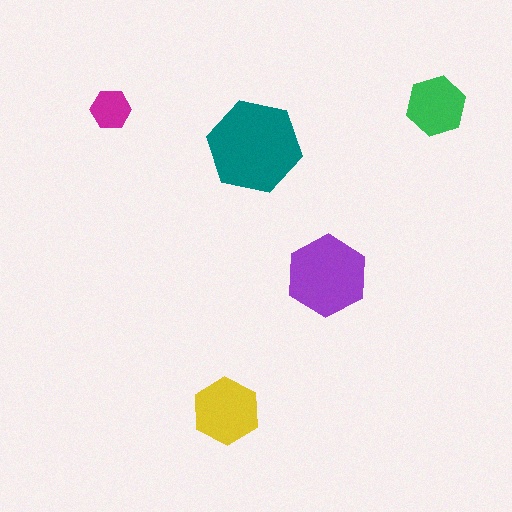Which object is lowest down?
The yellow hexagon is bottommost.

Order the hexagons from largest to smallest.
the teal one, the purple one, the yellow one, the green one, the magenta one.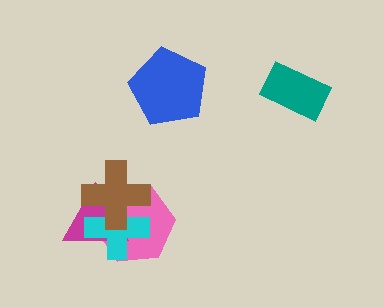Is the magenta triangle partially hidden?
Yes, it is partially covered by another shape.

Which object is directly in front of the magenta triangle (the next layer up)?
The cyan cross is directly in front of the magenta triangle.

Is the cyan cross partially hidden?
Yes, it is partially covered by another shape.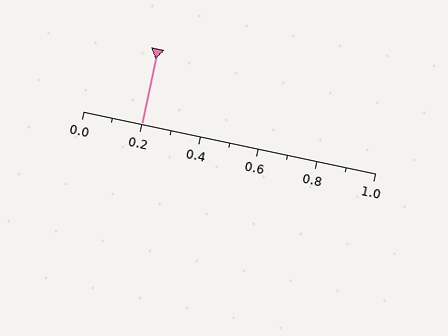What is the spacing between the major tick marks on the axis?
The major ticks are spaced 0.2 apart.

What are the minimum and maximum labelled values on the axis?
The axis runs from 0.0 to 1.0.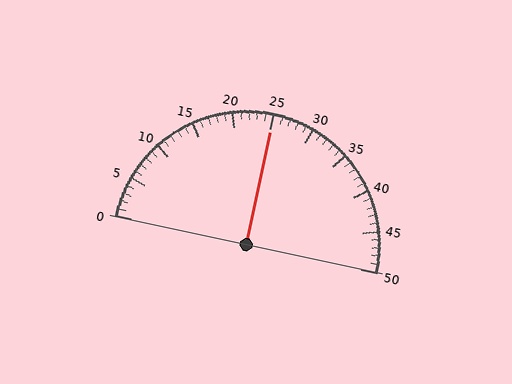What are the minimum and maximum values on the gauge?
The gauge ranges from 0 to 50.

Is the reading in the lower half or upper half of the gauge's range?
The reading is in the upper half of the range (0 to 50).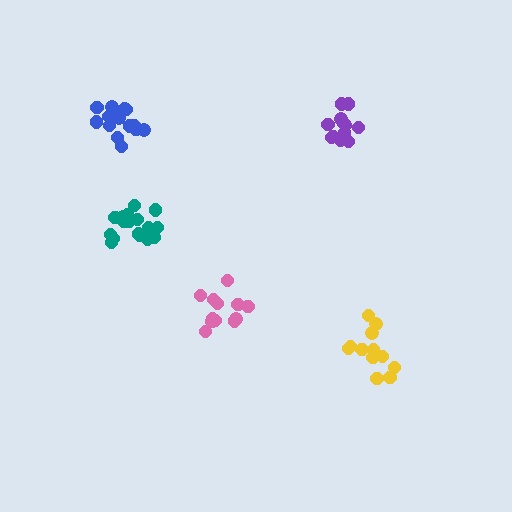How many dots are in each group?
Group 1: 12 dots, Group 2: 12 dots, Group 3: 17 dots, Group 4: 12 dots, Group 5: 16 dots (69 total).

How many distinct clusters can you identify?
There are 5 distinct clusters.